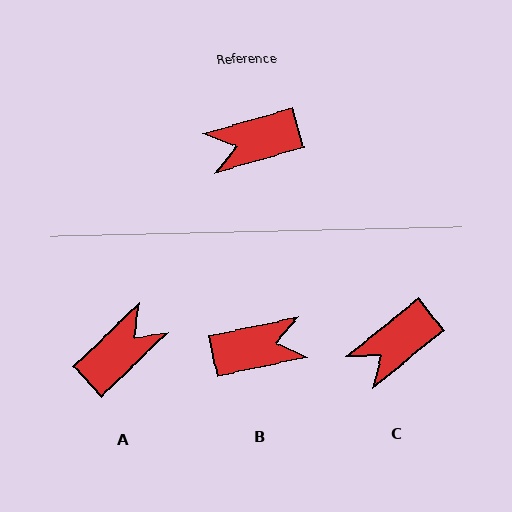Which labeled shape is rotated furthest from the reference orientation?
B, about 176 degrees away.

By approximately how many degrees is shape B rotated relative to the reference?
Approximately 176 degrees counter-clockwise.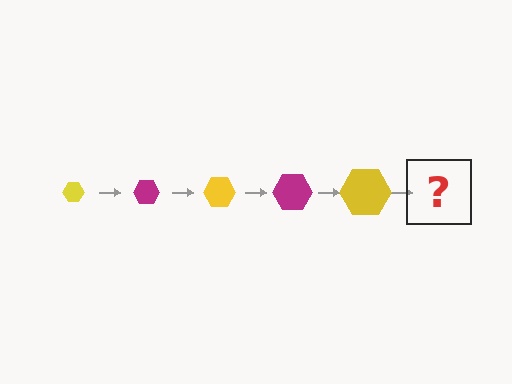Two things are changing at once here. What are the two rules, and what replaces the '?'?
The two rules are that the hexagon grows larger each step and the color cycles through yellow and magenta. The '?' should be a magenta hexagon, larger than the previous one.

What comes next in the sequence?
The next element should be a magenta hexagon, larger than the previous one.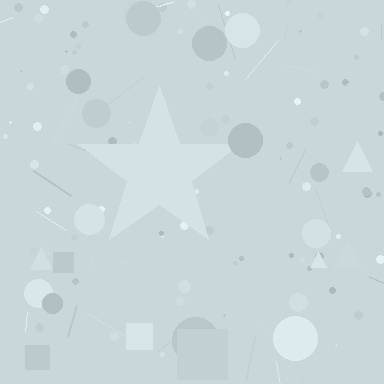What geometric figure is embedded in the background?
A star is embedded in the background.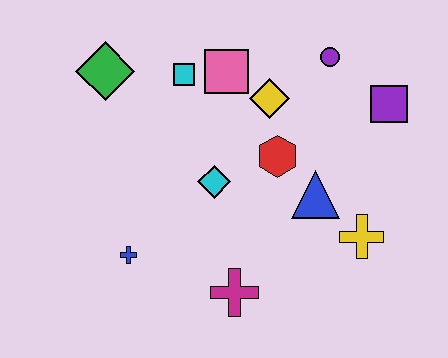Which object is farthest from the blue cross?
The purple square is farthest from the blue cross.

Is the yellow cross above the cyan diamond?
No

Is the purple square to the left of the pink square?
No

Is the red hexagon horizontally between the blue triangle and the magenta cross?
Yes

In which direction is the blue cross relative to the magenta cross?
The blue cross is to the left of the magenta cross.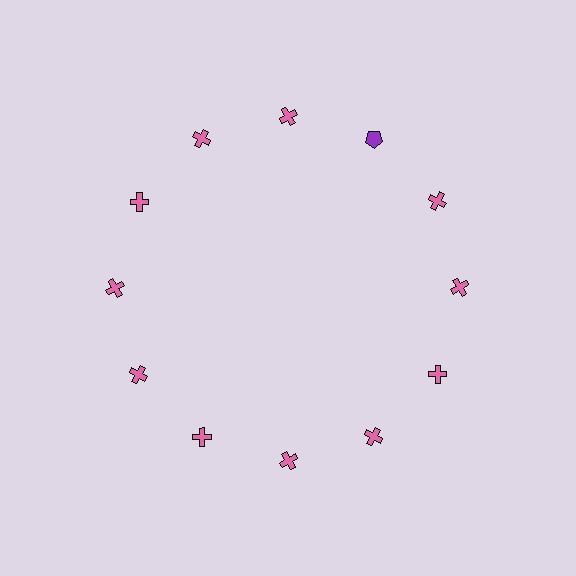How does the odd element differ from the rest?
It differs in both color (purple instead of pink) and shape (pentagon instead of cross).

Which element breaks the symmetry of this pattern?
The purple pentagon at roughly the 1 o'clock position breaks the symmetry. All other shapes are pink crosses.